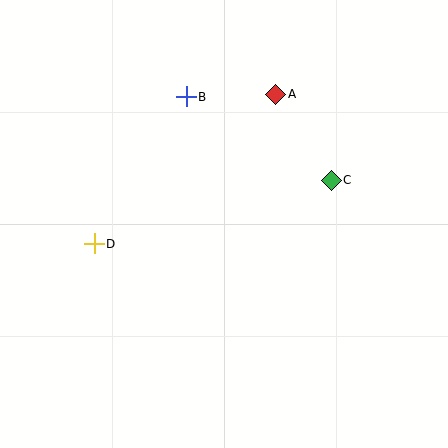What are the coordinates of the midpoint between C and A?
The midpoint between C and A is at (304, 137).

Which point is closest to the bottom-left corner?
Point D is closest to the bottom-left corner.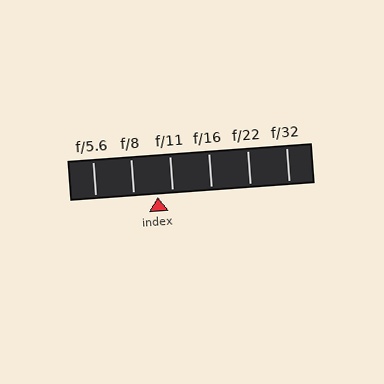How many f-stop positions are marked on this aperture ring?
There are 6 f-stop positions marked.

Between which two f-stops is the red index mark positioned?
The index mark is between f/8 and f/11.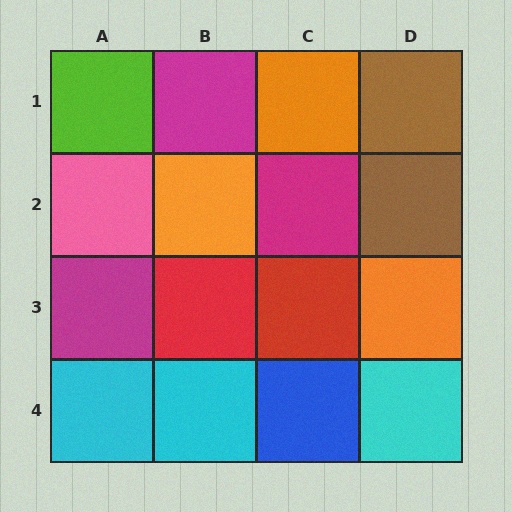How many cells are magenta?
3 cells are magenta.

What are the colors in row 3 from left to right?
Magenta, red, red, orange.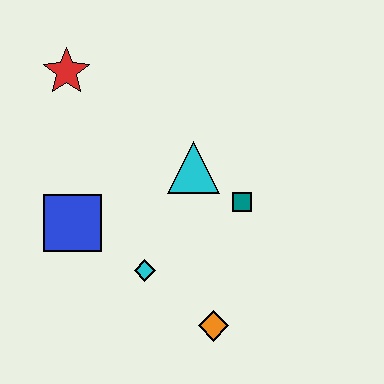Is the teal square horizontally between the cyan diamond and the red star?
No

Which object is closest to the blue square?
The cyan diamond is closest to the blue square.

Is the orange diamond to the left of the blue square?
No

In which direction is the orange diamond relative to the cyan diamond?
The orange diamond is to the right of the cyan diamond.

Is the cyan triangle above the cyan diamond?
Yes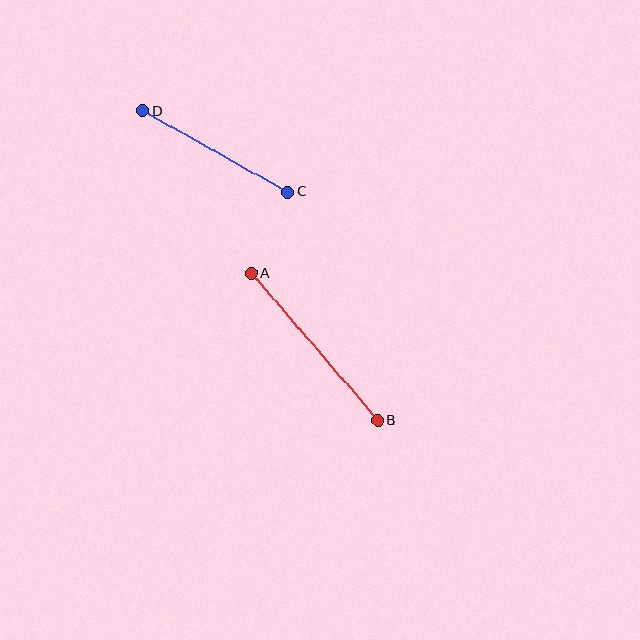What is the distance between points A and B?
The distance is approximately 194 pixels.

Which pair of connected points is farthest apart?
Points A and B are farthest apart.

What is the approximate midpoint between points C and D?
The midpoint is at approximately (215, 152) pixels.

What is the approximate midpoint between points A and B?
The midpoint is at approximately (314, 347) pixels.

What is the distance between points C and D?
The distance is approximately 166 pixels.